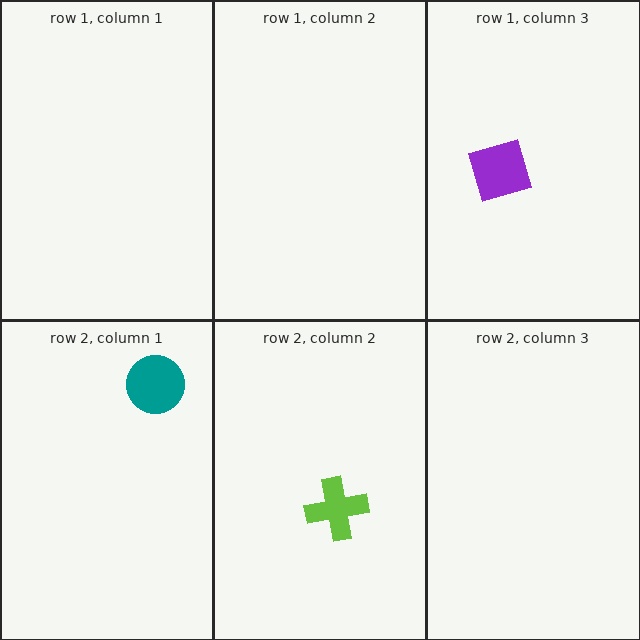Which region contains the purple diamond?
The row 1, column 3 region.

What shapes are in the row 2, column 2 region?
The lime cross.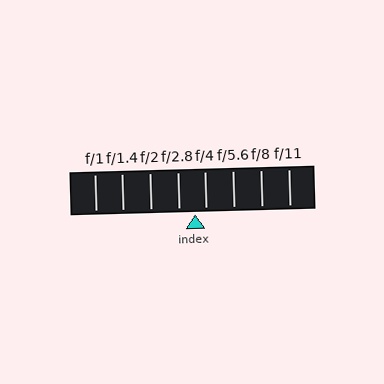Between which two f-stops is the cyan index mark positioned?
The index mark is between f/2.8 and f/4.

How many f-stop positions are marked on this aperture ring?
There are 8 f-stop positions marked.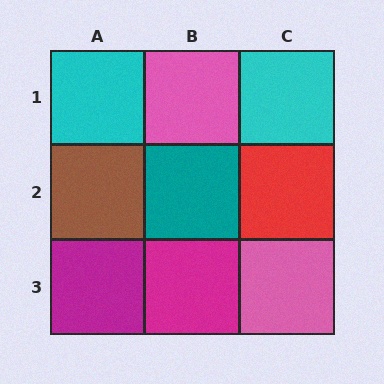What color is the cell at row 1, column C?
Cyan.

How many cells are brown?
1 cell is brown.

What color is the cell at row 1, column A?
Cyan.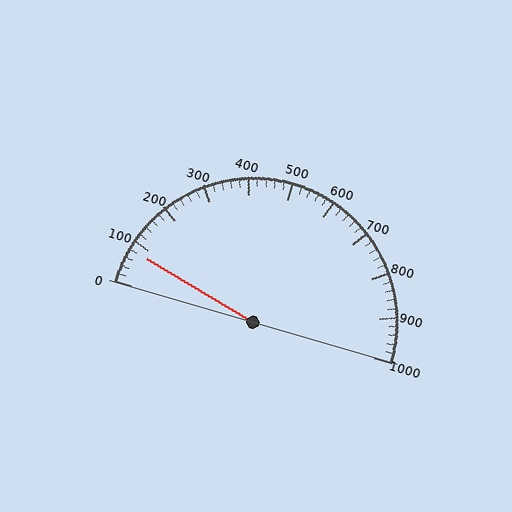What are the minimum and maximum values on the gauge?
The gauge ranges from 0 to 1000.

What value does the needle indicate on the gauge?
The needle indicates approximately 80.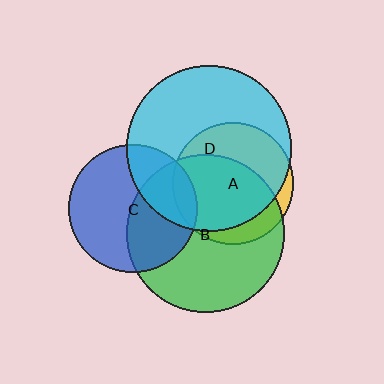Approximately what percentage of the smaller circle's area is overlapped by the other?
Approximately 10%.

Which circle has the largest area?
Circle D (cyan).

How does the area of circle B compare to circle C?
Approximately 1.5 times.